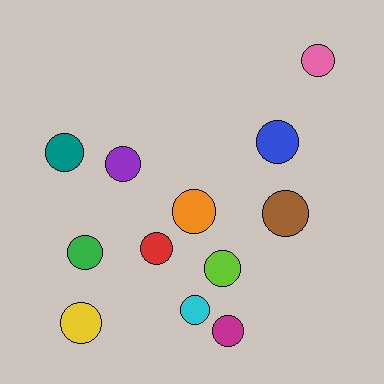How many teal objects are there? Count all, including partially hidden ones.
There is 1 teal object.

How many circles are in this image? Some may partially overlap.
There are 12 circles.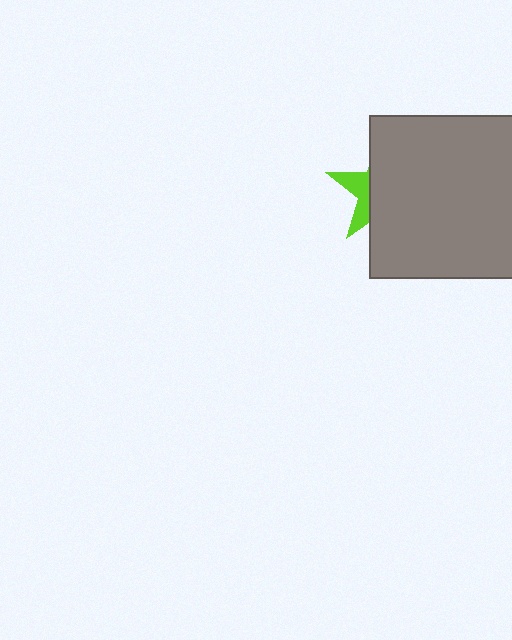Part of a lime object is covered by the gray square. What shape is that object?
It is a star.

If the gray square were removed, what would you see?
You would see the complete lime star.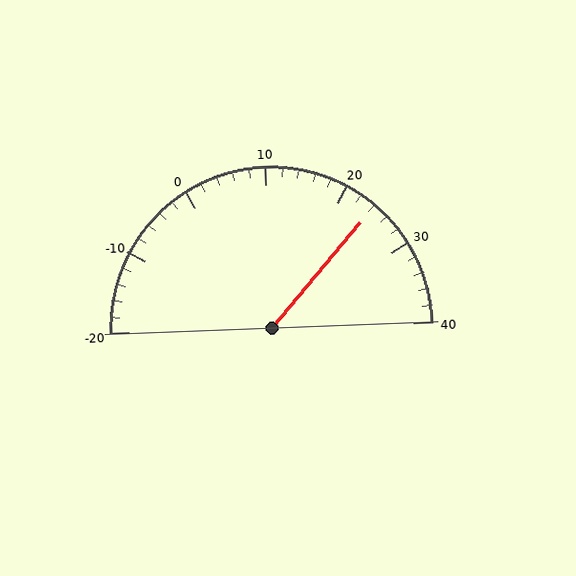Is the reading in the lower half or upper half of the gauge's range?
The reading is in the upper half of the range (-20 to 40).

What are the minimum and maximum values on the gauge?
The gauge ranges from -20 to 40.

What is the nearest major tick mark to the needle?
The nearest major tick mark is 20.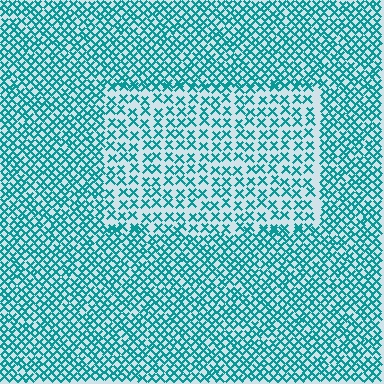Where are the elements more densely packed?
The elements are more densely packed outside the rectangle boundary.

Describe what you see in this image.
The image contains small teal elements arranged at two different densities. A rectangle-shaped region is visible where the elements are less densely packed than the surrounding area.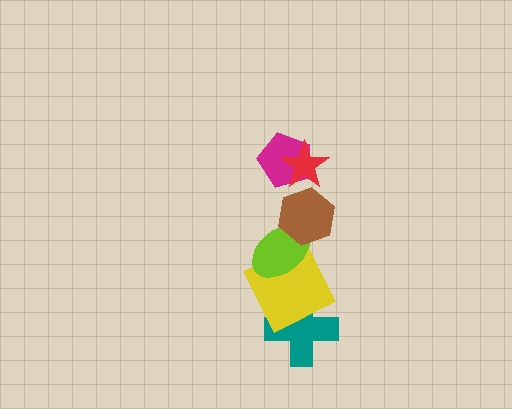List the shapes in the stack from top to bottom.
From top to bottom: the red star, the magenta pentagon, the brown hexagon, the lime ellipse, the yellow square, the teal cross.